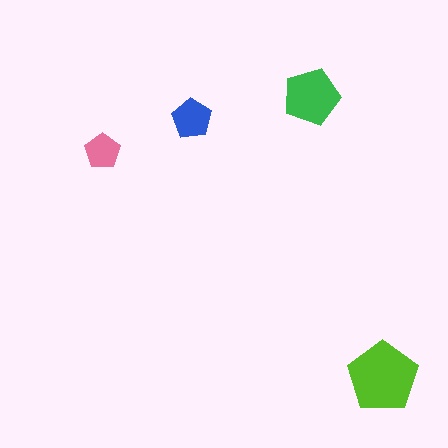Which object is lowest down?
The lime pentagon is bottommost.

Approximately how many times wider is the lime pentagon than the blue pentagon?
About 1.5 times wider.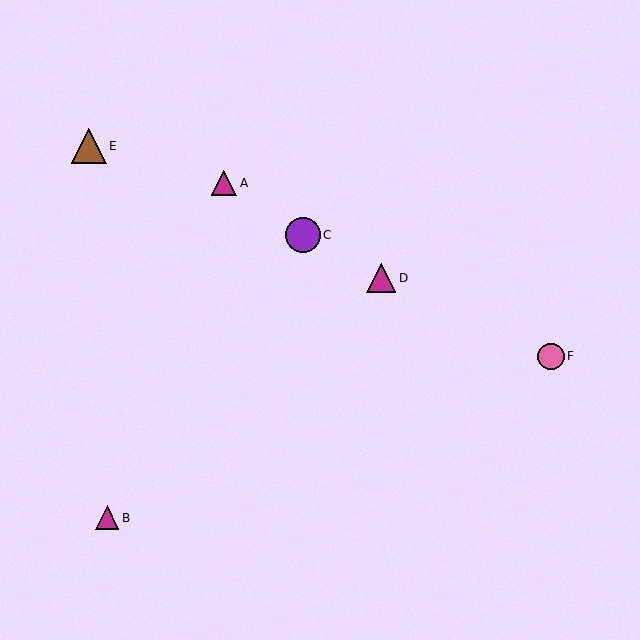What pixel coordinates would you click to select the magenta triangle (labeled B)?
Click at (107, 518) to select the magenta triangle B.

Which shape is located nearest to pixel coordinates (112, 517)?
The magenta triangle (labeled B) at (107, 518) is nearest to that location.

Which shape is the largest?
The brown triangle (labeled E) is the largest.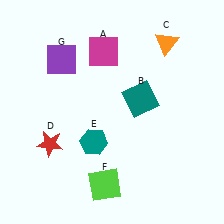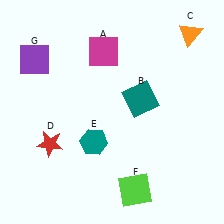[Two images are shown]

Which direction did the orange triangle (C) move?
The orange triangle (C) moved right.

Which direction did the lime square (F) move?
The lime square (F) moved right.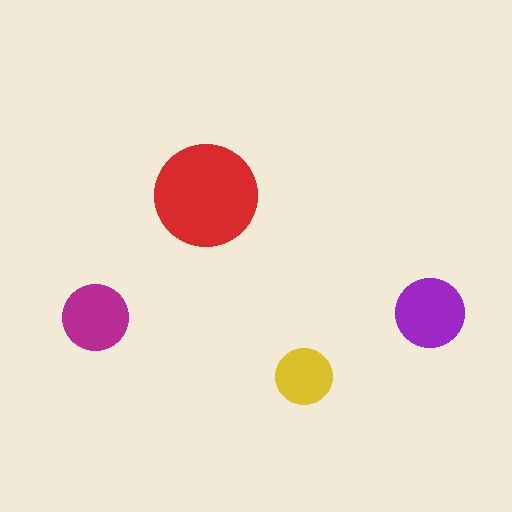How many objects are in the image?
There are 4 objects in the image.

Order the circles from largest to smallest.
the red one, the purple one, the magenta one, the yellow one.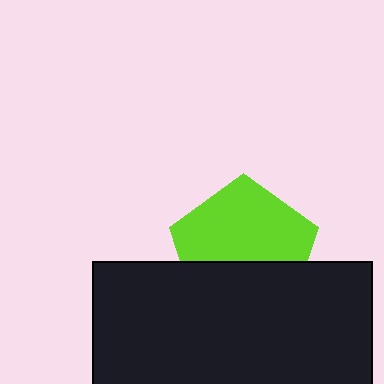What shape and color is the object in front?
The object in front is a black rectangle.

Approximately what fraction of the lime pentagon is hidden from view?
Roughly 40% of the lime pentagon is hidden behind the black rectangle.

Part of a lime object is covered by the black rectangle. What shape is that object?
It is a pentagon.